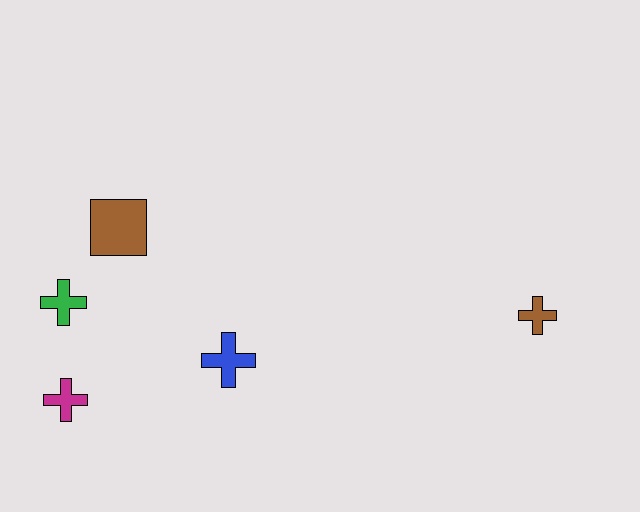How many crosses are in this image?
There are 4 crosses.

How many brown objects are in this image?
There are 2 brown objects.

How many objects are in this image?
There are 5 objects.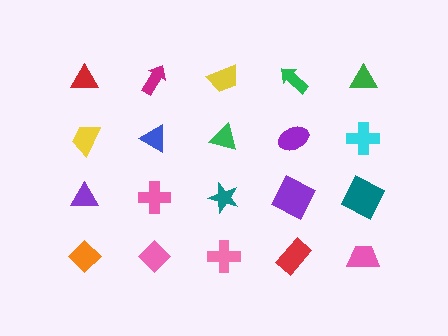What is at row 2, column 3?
A green triangle.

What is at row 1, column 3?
A yellow trapezoid.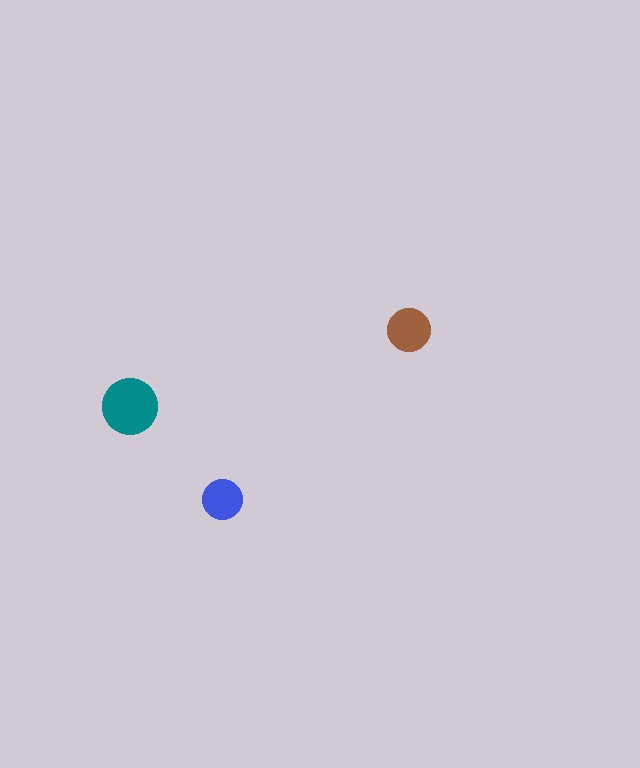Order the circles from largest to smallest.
the teal one, the brown one, the blue one.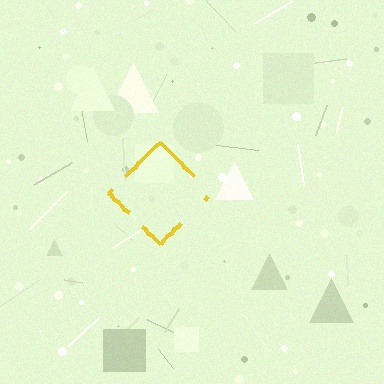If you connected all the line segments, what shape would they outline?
They would outline a diamond.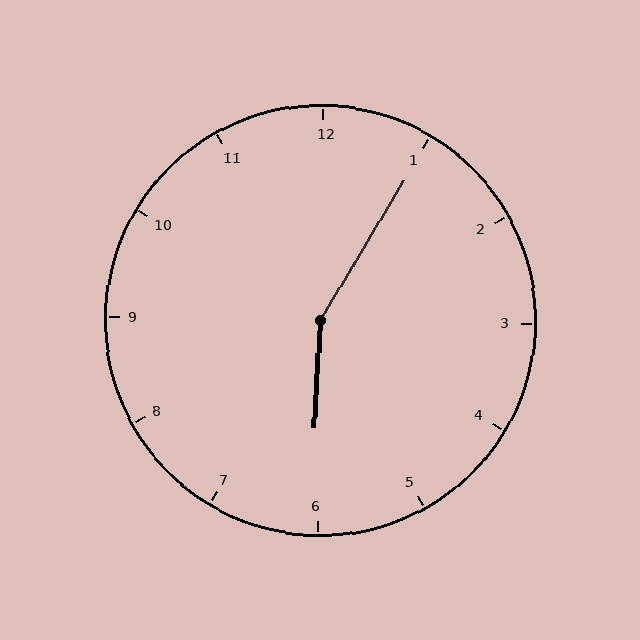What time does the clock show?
6:05.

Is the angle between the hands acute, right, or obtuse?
It is obtuse.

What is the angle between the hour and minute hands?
Approximately 152 degrees.